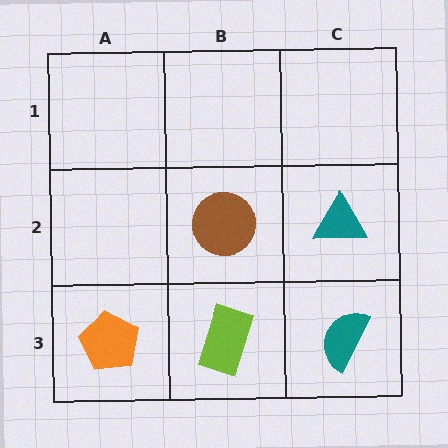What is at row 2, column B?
A brown circle.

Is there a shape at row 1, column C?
No, that cell is empty.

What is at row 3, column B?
A lime rectangle.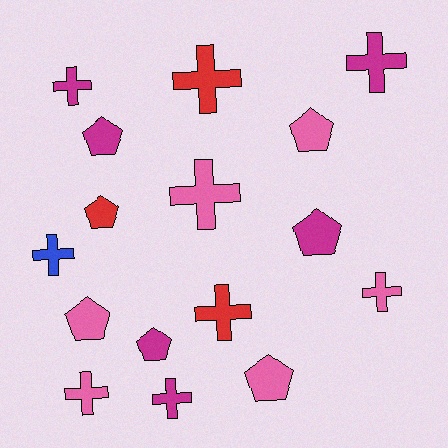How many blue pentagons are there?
There are no blue pentagons.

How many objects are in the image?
There are 16 objects.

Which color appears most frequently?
Pink, with 6 objects.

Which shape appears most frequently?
Cross, with 9 objects.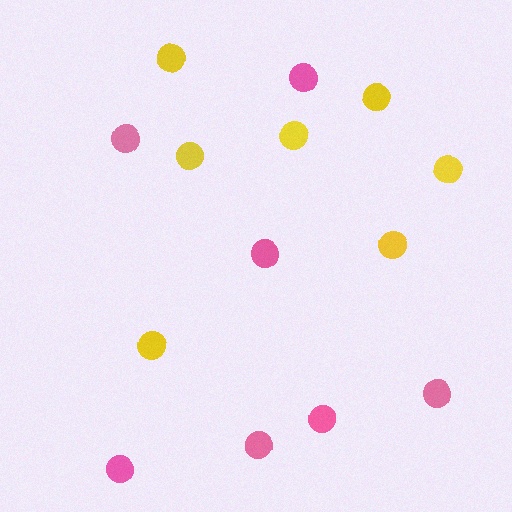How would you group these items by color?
There are 2 groups: one group of pink circles (7) and one group of yellow circles (7).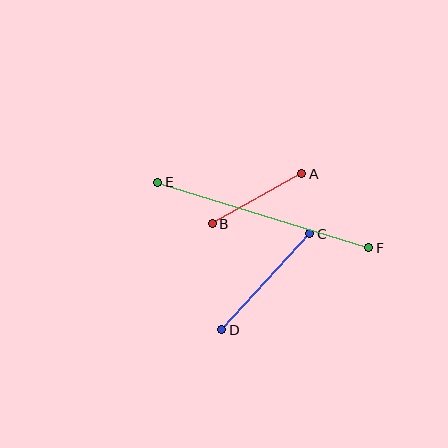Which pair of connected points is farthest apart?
Points E and F are farthest apart.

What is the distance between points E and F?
The distance is approximately 221 pixels.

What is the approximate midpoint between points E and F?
The midpoint is at approximately (263, 215) pixels.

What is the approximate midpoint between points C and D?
The midpoint is at approximately (266, 282) pixels.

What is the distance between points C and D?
The distance is approximately 130 pixels.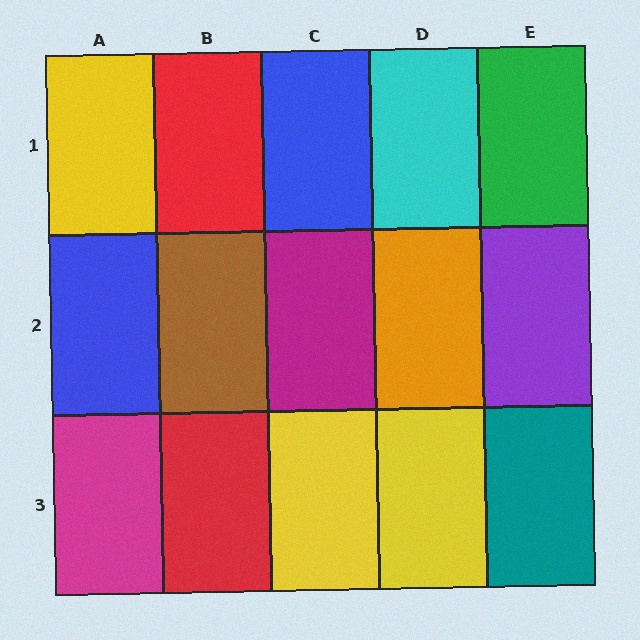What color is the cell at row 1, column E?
Green.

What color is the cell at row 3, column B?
Red.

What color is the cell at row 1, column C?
Blue.